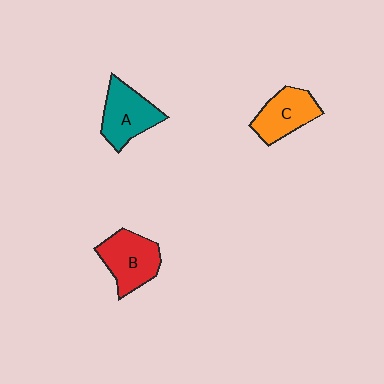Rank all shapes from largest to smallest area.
From largest to smallest: B (red), A (teal), C (orange).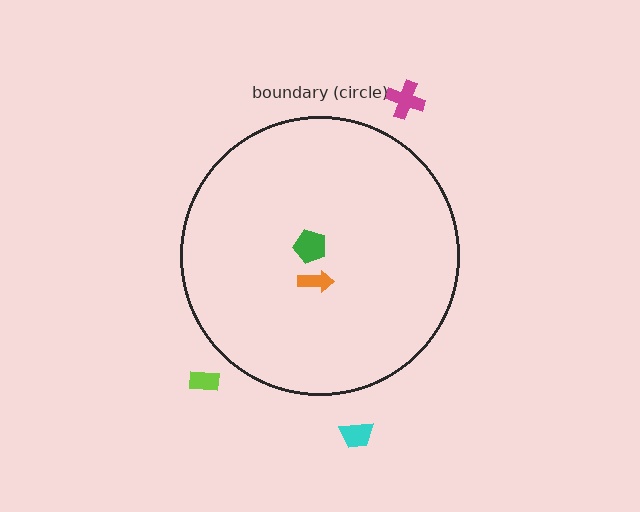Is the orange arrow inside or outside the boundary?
Inside.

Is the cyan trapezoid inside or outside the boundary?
Outside.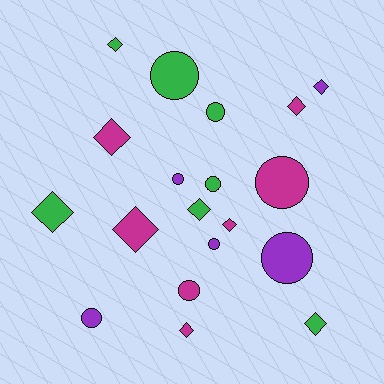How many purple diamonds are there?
There is 1 purple diamond.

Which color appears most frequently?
Magenta, with 7 objects.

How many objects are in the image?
There are 19 objects.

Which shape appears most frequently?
Diamond, with 10 objects.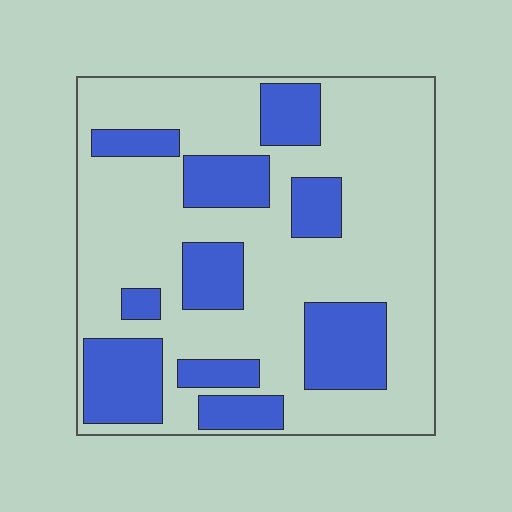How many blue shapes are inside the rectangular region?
10.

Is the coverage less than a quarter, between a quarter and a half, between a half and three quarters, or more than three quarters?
Between a quarter and a half.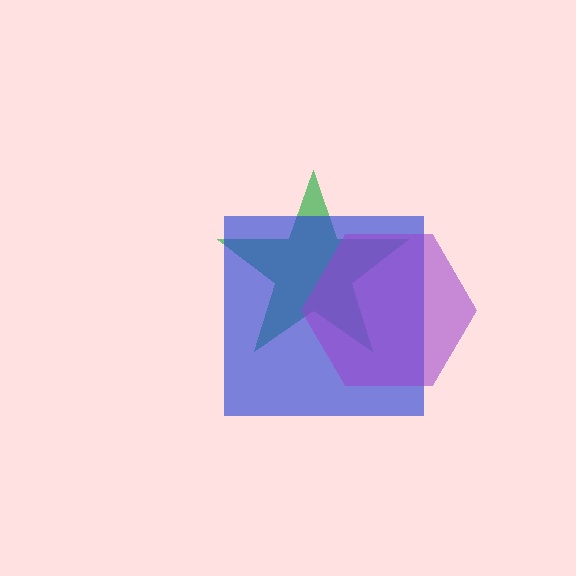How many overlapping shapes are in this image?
There are 3 overlapping shapes in the image.